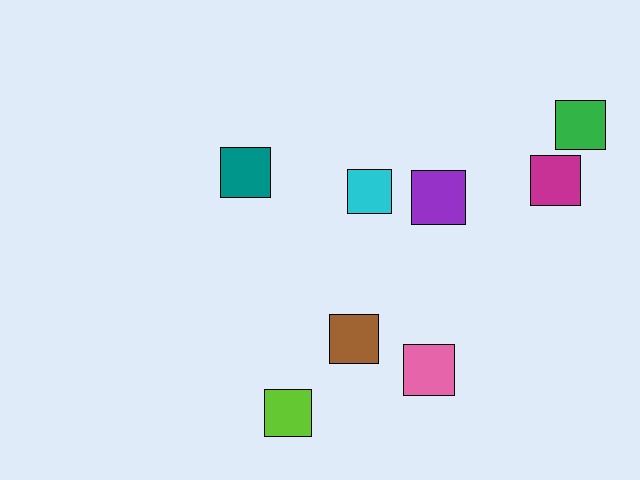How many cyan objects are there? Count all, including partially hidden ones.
There is 1 cyan object.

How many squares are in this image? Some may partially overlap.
There are 8 squares.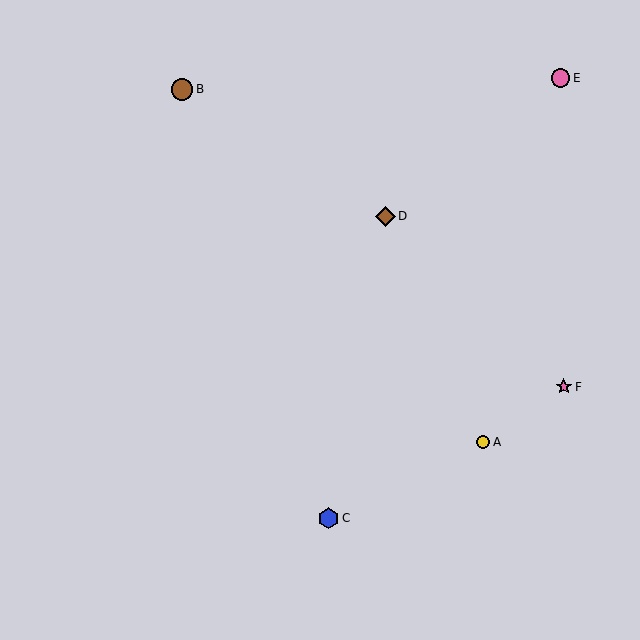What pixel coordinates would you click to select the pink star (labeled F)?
Click at (564, 387) to select the pink star F.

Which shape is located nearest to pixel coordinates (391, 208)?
The brown diamond (labeled D) at (385, 216) is nearest to that location.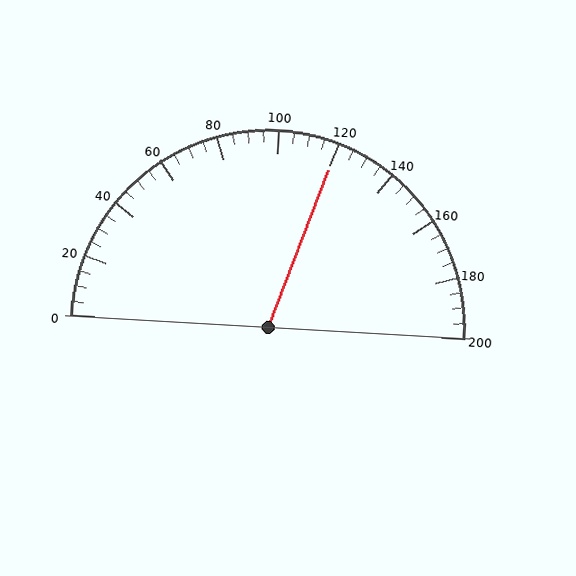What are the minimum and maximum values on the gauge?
The gauge ranges from 0 to 200.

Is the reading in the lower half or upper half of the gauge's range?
The reading is in the upper half of the range (0 to 200).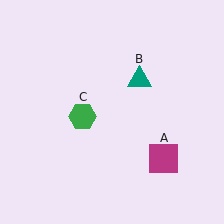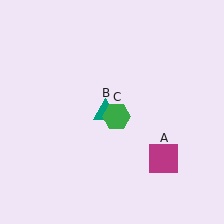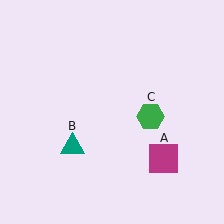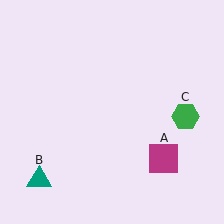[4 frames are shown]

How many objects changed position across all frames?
2 objects changed position: teal triangle (object B), green hexagon (object C).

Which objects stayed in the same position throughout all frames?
Magenta square (object A) remained stationary.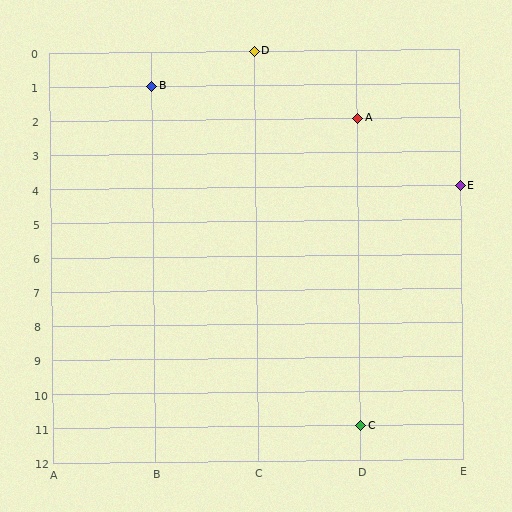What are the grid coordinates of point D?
Point D is at grid coordinates (C, 0).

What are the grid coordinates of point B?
Point B is at grid coordinates (B, 1).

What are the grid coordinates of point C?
Point C is at grid coordinates (D, 11).